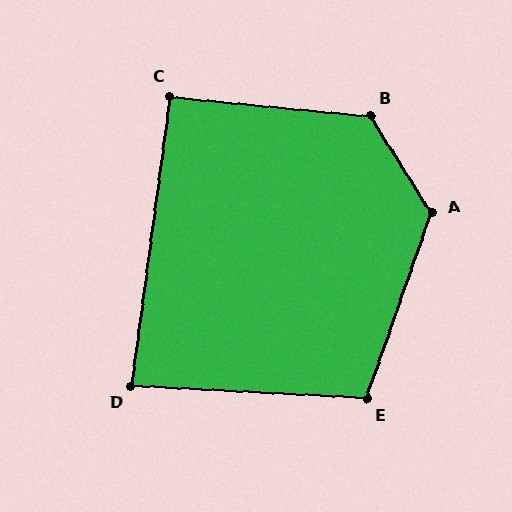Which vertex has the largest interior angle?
A, at approximately 129 degrees.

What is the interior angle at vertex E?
Approximately 106 degrees (obtuse).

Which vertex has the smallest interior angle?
D, at approximately 85 degrees.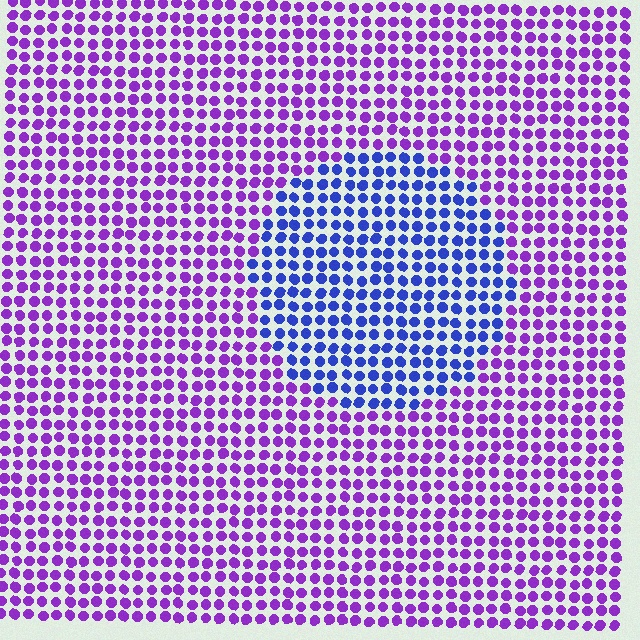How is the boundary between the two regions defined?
The boundary is defined purely by a slight shift in hue (about 47 degrees). Spacing, size, and orientation are identical on both sides.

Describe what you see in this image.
The image is filled with small purple elements in a uniform arrangement. A circle-shaped region is visible where the elements are tinted to a slightly different hue, forming a subtle color boundary.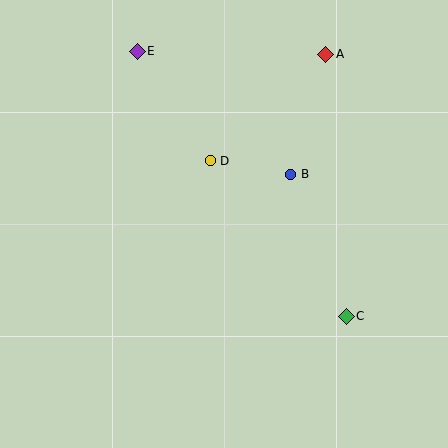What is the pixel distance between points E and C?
The distance between E and C is 338 pixels.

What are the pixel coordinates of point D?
Point D is at (210, 161).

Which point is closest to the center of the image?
Point D at (210, 161) is closest to the center.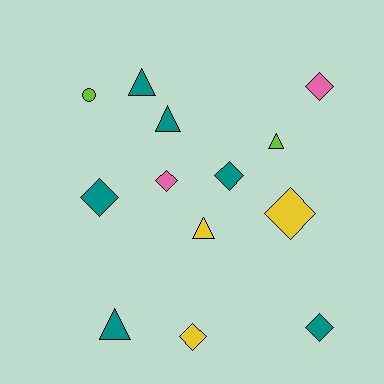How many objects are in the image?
There are 13 objects.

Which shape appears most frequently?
Diamond, with 7 objects.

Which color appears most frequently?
Teal, with 6 objects.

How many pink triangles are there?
There are no pink triangles.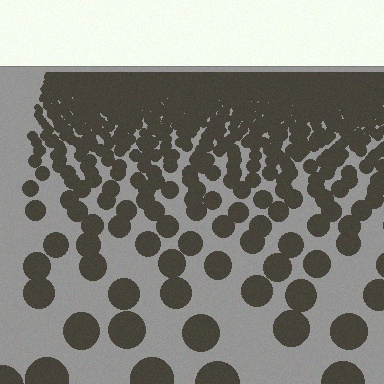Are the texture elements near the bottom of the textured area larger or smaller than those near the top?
Larger. Near the bottom, elements are closer to the viewer and appear at a bigger on-screen size.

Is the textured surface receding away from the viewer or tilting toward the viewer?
The surface is receding away from the viewer. Texture elements get smaller and denser toward the top.